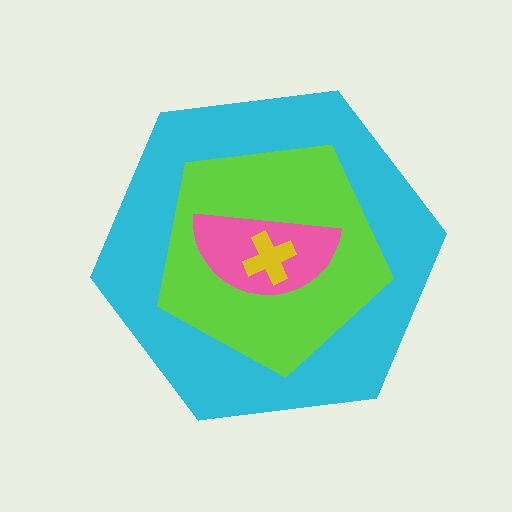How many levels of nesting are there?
4.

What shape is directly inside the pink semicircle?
The yellow cross.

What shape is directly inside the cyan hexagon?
The lime pentagon.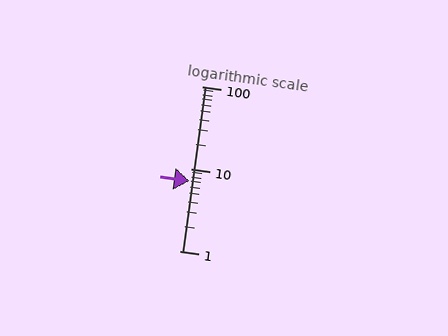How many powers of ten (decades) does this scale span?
The scale spans 2 decades, from 1 to 100.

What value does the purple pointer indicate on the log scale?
The pointer indicates approximately 7.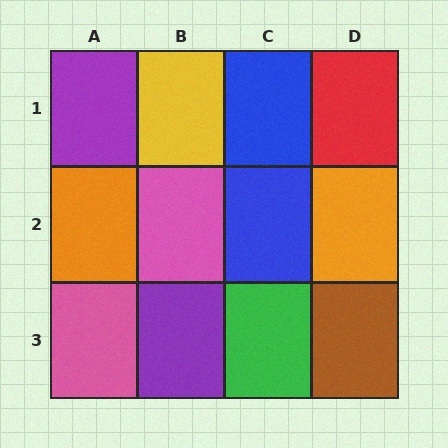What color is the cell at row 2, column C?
Blue.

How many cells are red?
1 cell is red.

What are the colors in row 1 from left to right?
Purple, yellow, blue, red.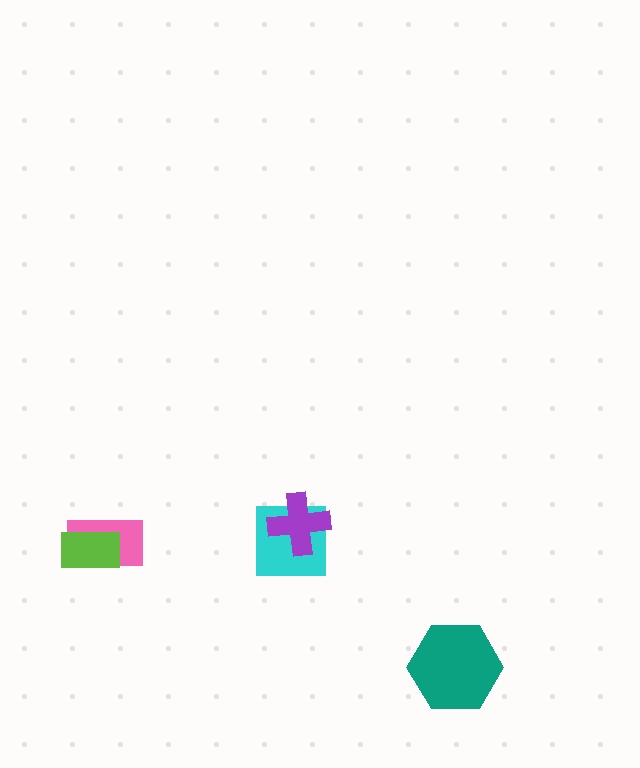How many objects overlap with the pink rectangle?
1 object overlaps with the pink rectangle.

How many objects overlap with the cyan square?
1 object overlaps with the cyan square.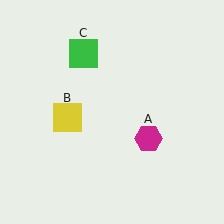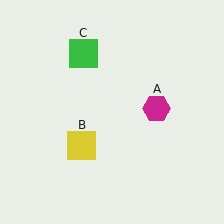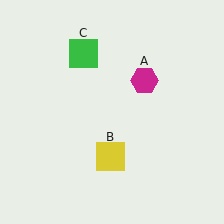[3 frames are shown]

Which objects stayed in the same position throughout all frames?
Green square (object C) remained stationary.